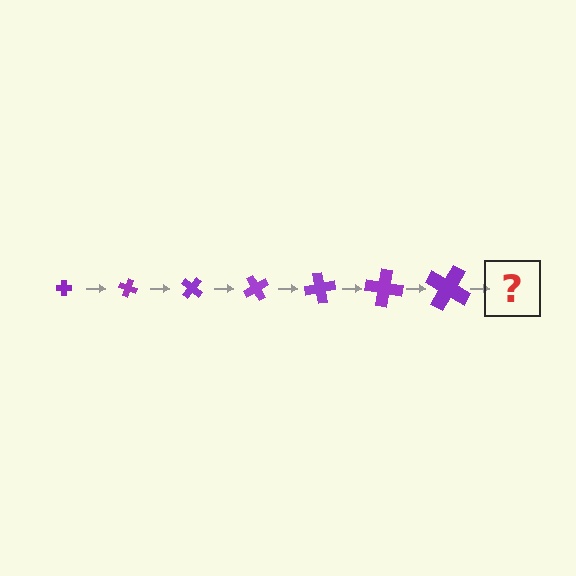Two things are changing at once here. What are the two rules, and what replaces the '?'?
The two rules are that the cross grows larger each step and it rotates 20 degrees each step. The '?' should be a cross, larger than the previous one and rotated 140 degrees from the start.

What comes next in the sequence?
The next element should be a cross, larger than the previous one and rotated 140 degrees from the start.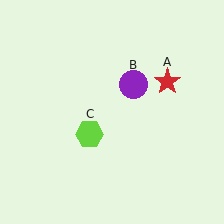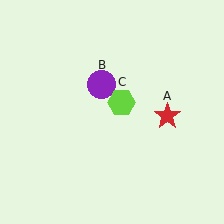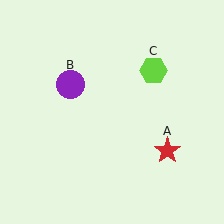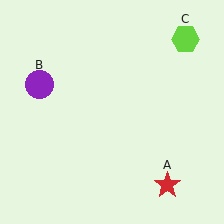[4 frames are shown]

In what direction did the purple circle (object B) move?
The purple circle (object B) moved left.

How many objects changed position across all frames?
3 objects changed position: red star (object A), purple circle (object B), lime hexagon (object C).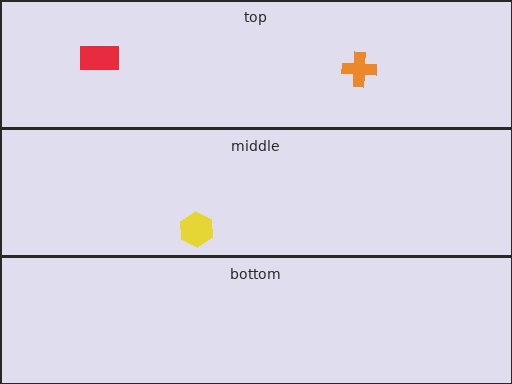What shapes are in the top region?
The orange cross, the red rectangle.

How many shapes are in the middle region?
1.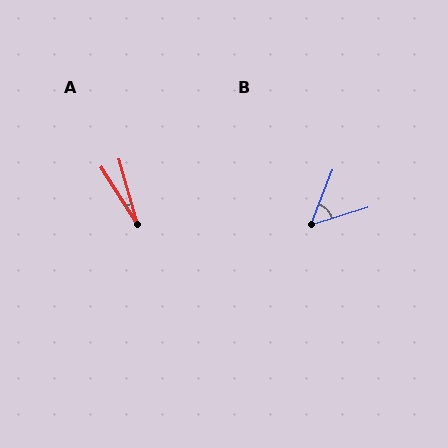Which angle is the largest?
B, at approximately 51 degrees.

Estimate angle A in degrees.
Approximately 17 degrees.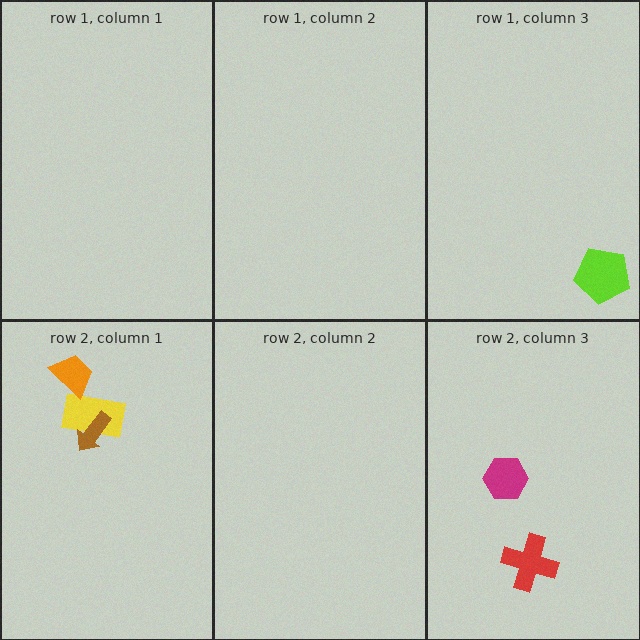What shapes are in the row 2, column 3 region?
The magenta hexagon, the red cross.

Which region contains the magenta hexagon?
The row 2, column 3 region.